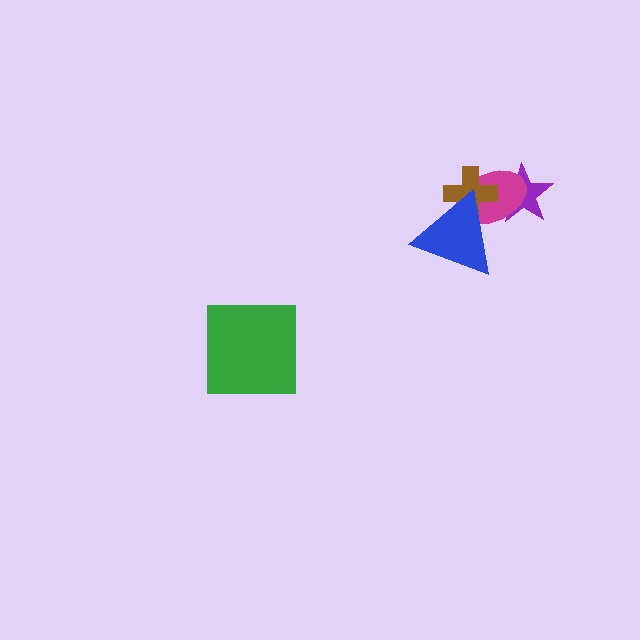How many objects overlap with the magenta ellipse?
3 objects overlap with the magenta ellipse.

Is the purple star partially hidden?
Yes, it is partially covered by another shape.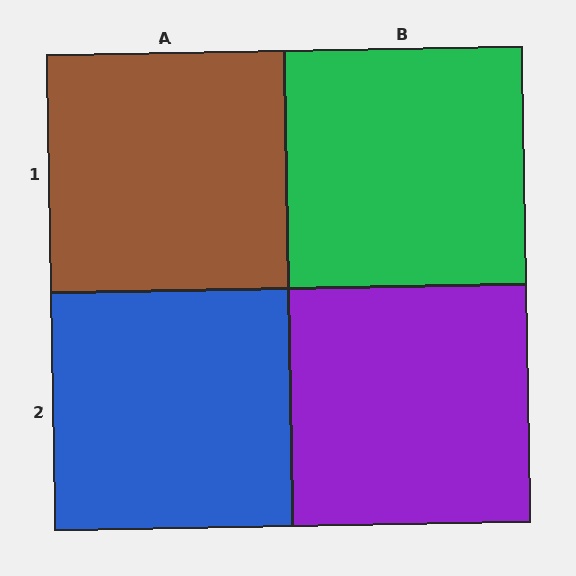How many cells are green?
1 cell is green.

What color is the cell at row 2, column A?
Blue.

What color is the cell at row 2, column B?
Purple.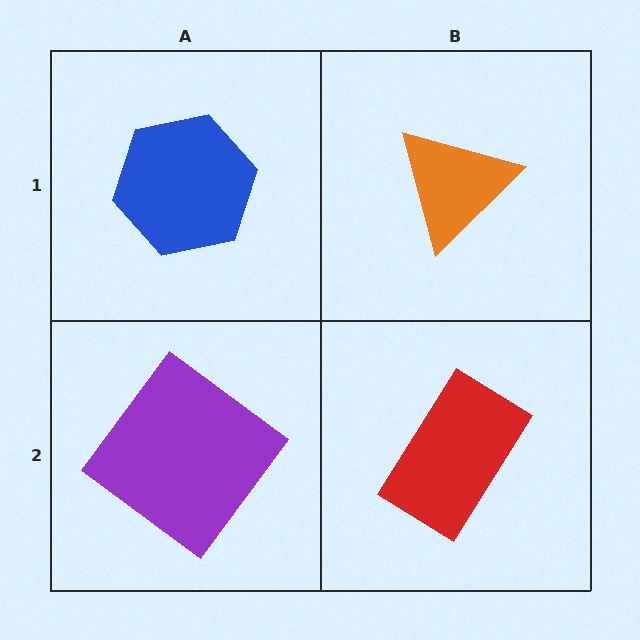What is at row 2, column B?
A red rectangle.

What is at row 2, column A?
A purple diamond.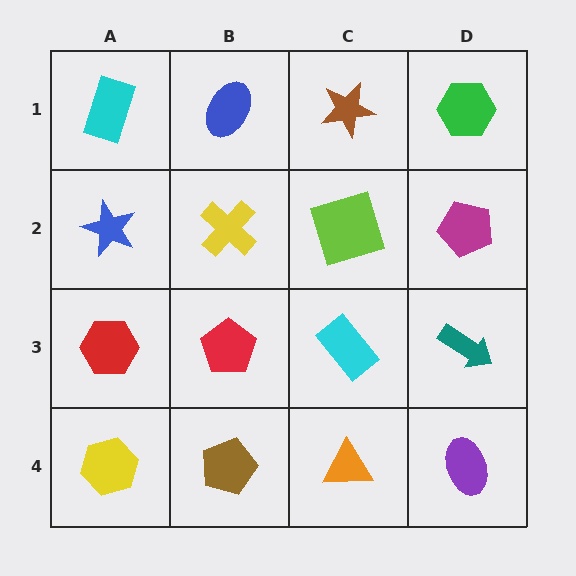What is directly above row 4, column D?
A teal arrow.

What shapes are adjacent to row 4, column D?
A teal arrow (row 3, column D), an orange triangle (row 4, column C).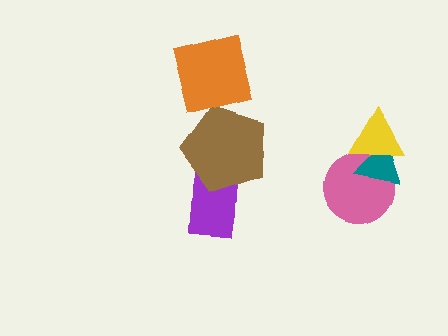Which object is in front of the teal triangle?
The yellow triangle is in front of the teal triangle.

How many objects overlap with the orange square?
0 objects overlap with the orange square.